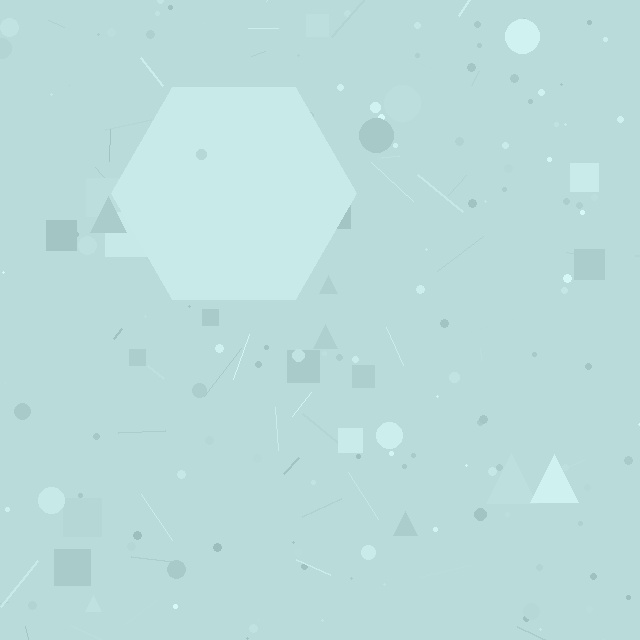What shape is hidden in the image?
A hexagon is hidden in the image.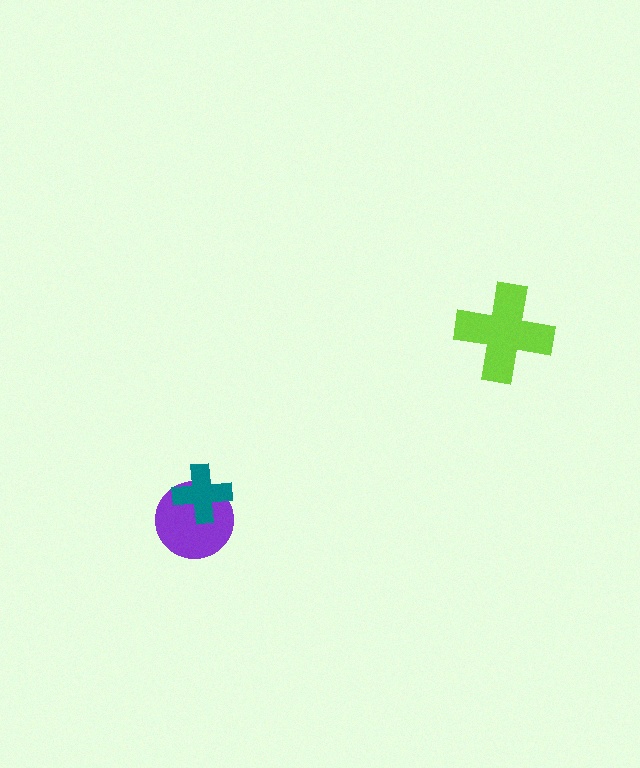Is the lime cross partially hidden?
No, no other shape covers it.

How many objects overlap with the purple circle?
1 object overlaps with the purple circle.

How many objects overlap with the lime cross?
0 objects overlap with the lime cross.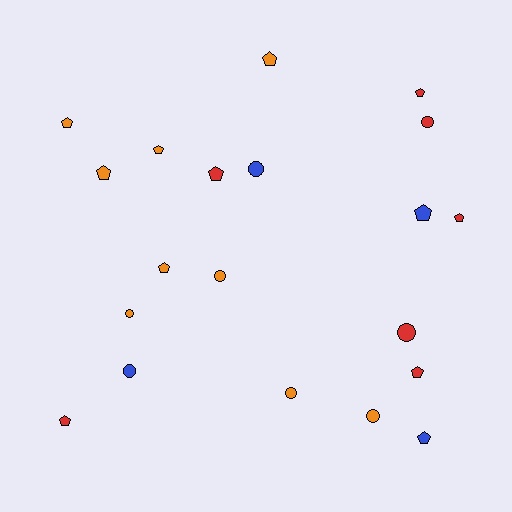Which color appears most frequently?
Orange, with 9 objects.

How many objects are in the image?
There are 20 objects.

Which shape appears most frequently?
Pentagon, with 12 objects.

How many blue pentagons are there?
There are 2 blue pentagons.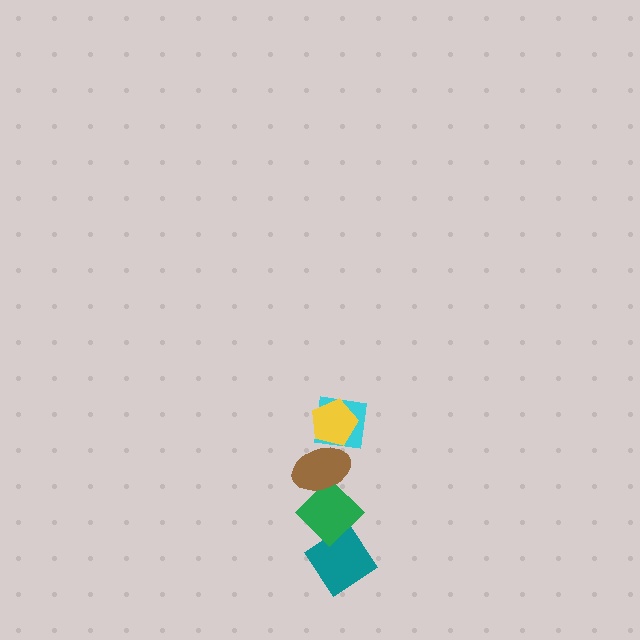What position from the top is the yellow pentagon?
The yellow pentagon is 1st from the top.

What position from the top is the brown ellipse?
The brown ellipse is 3rd from the top.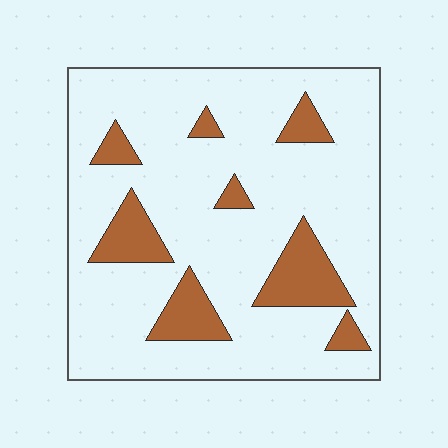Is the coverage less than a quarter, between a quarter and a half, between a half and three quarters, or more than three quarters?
Less than a quarter.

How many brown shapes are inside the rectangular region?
8.